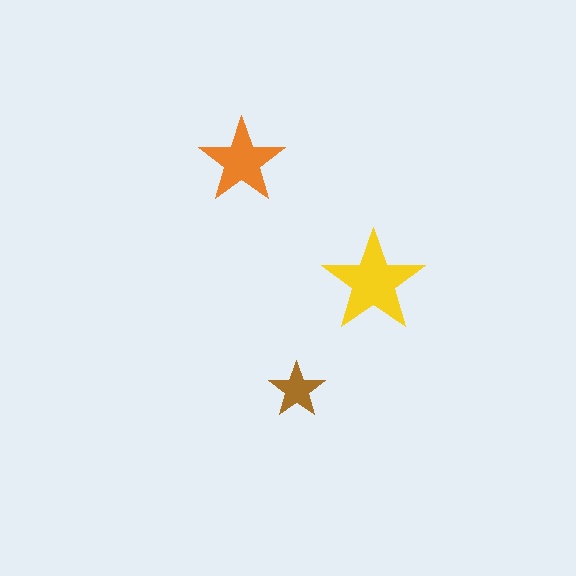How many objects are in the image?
There are 3 objects in the image.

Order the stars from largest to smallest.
the yellow one, the orange one, the brown one.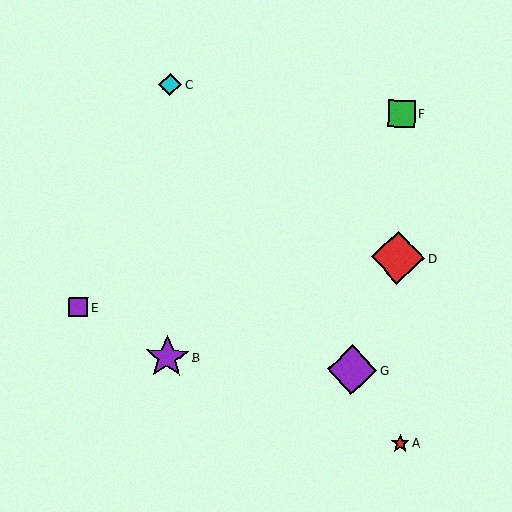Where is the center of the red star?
The center of the red star is at (400, 443).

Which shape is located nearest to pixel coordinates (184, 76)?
The cyan diamond (labeled C) at (170, 84) is nearest to that location.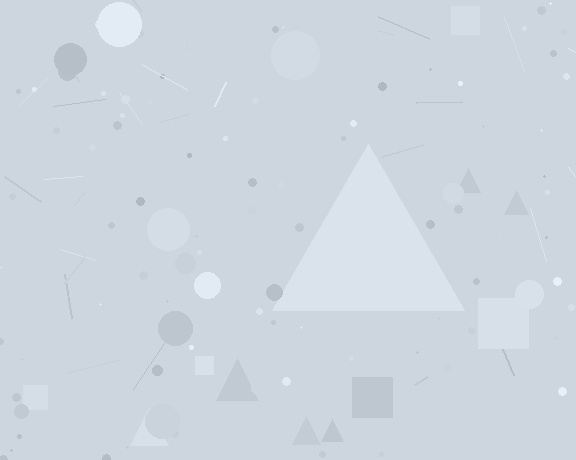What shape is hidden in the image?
A triangle is hidden in the image.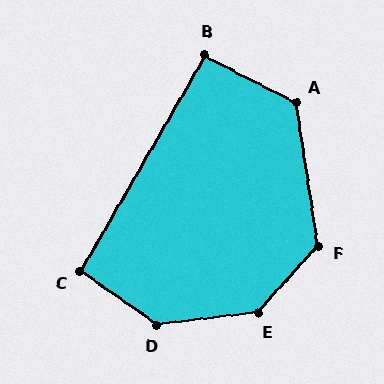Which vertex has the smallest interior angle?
B, at approximately 93 degrees.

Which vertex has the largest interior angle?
E, at approximately 139 degrees.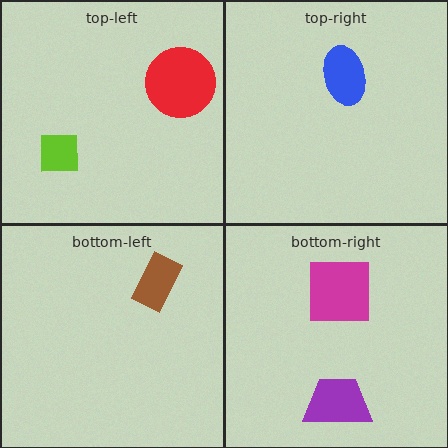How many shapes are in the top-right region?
1.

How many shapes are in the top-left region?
2.